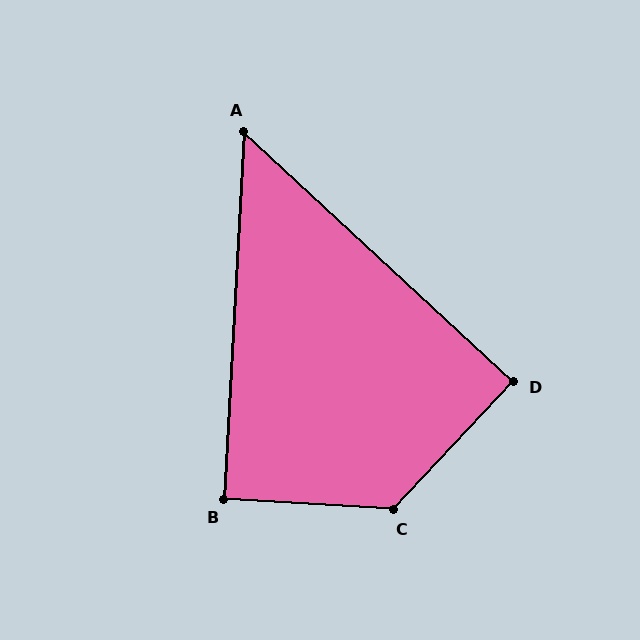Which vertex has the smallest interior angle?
A, at approximately 50 degrees.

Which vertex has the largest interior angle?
C, at approximately 130 degrees.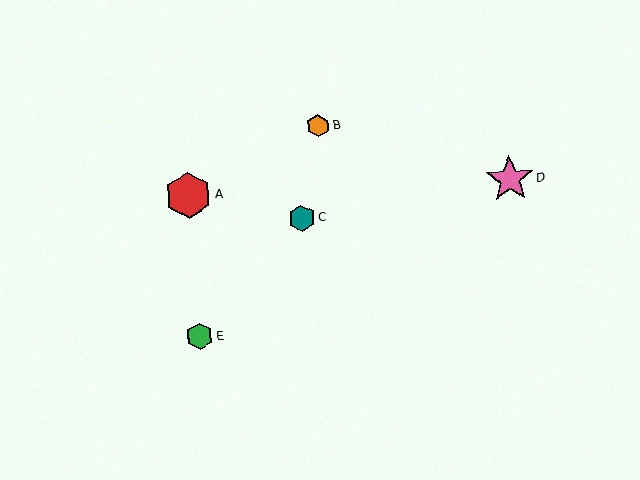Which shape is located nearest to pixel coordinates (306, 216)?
The teal hexagon (labeled C) at (302, 218) is nearest to that location.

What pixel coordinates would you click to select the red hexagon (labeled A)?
Click at (188, 196) to select the red hexagon A.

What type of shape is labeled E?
Shape E is a green hexagon.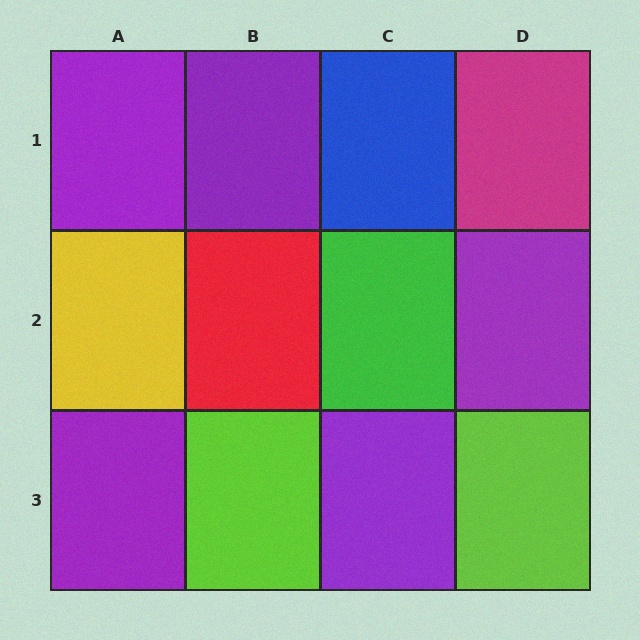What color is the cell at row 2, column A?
Yellow.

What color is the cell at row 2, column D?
Purple.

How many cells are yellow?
1 cell is yellow.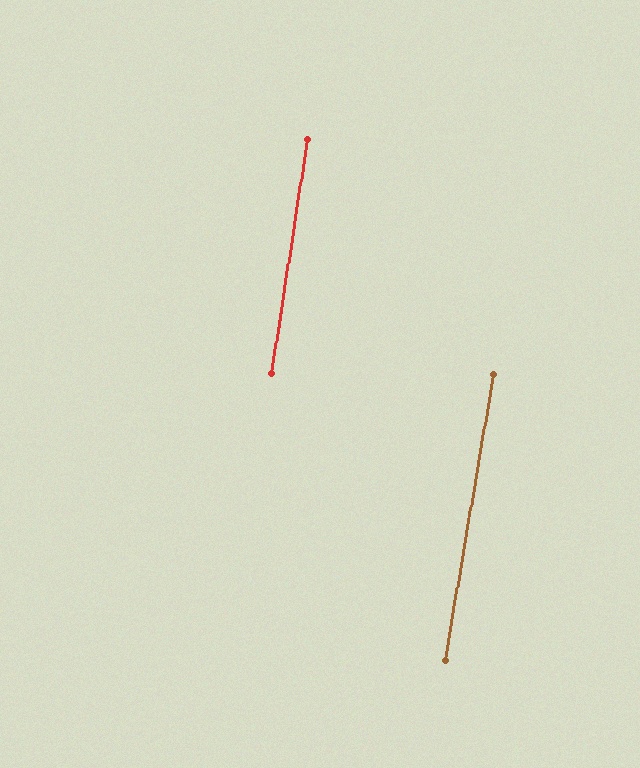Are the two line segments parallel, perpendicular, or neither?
Parallel — their directions differ by only 0.7°.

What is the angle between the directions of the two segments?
Approximately 1 degree.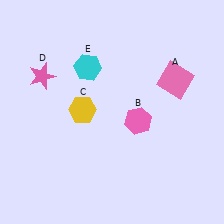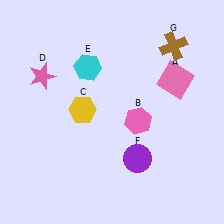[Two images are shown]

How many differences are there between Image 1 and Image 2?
There are 2 differences between the two images.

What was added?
A purple circle (F), a brown cross (G) were added in Image 2.